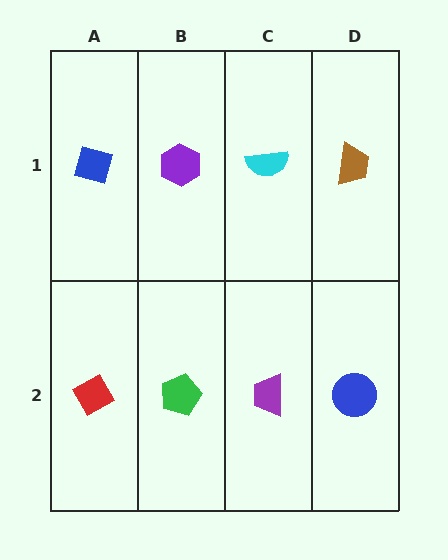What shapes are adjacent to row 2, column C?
A cyan semicircle (row 1, column C), a green pentagon (row 2, column B), a blue circle (row 2, column D).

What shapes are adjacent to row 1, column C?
A purple trapezoid (row 2, column C), a purple hexagon (row 1, column B), a brown trapezoid (row 1, column D).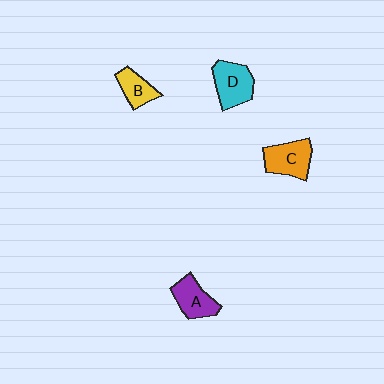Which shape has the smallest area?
Shape B (yellow).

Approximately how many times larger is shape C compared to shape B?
Approximately 1.5 times.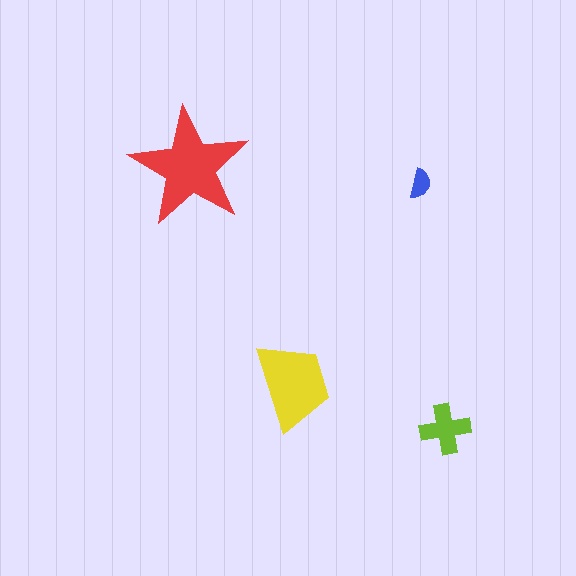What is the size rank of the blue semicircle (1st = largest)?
4th.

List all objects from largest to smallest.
The red star, the yellow trapezoid, the lime cross, the blue semicircle.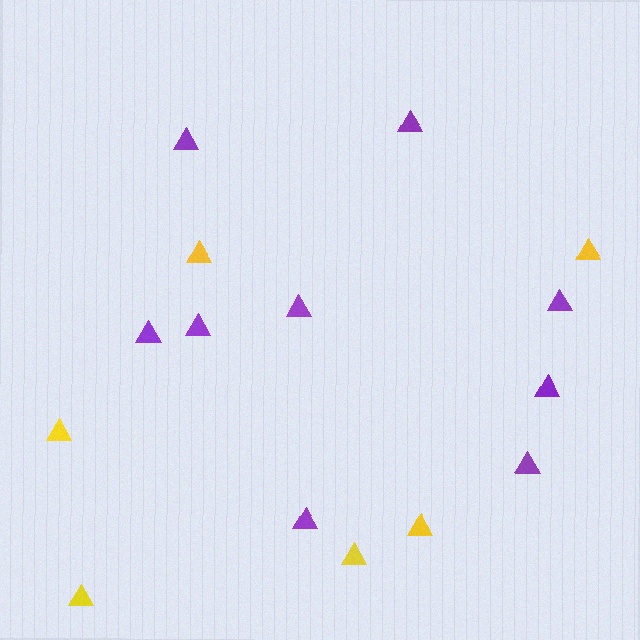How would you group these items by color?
There are 2 groups: one group of purple triangles (9) and one group of yellow triangles (6).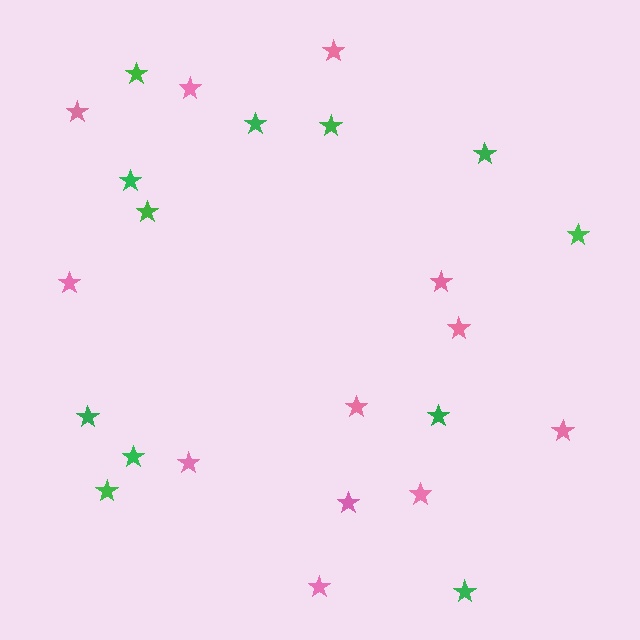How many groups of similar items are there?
There are 2 groups: one group of green stars (12) and one group of pink stars (12).